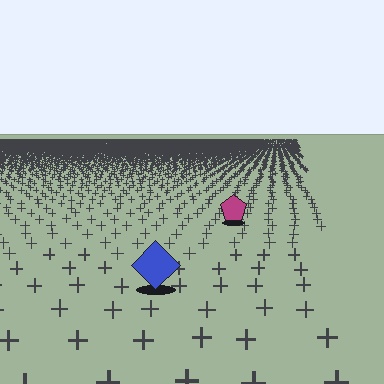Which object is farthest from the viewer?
The magenta pentagon is farthest from the viewer. It appears smaller and the ground texture around it is denser.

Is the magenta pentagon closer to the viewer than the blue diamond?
No. The blue diamond is closer — you can tell from the texture gradient: the ground texture is coarser near it.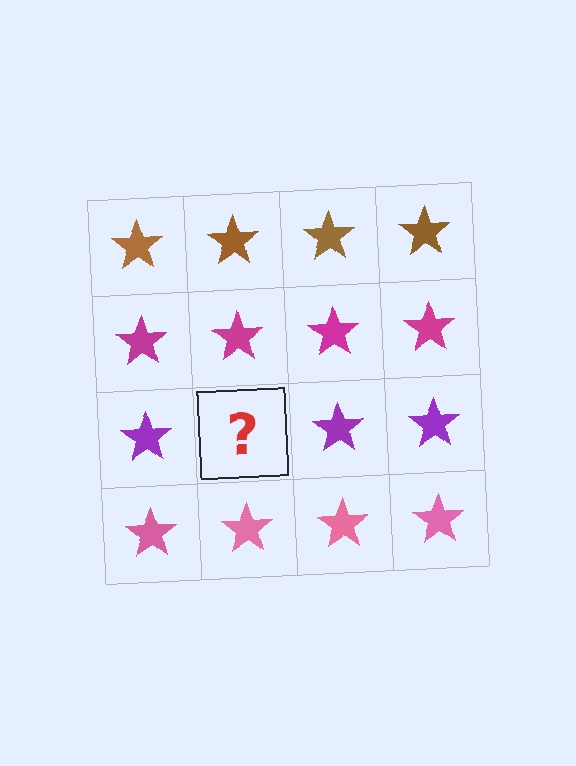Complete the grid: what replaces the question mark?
The question mark should be replaced with a purple star.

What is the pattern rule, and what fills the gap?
The rule is that each row has a consistent color. The gap should be filled with a purple star.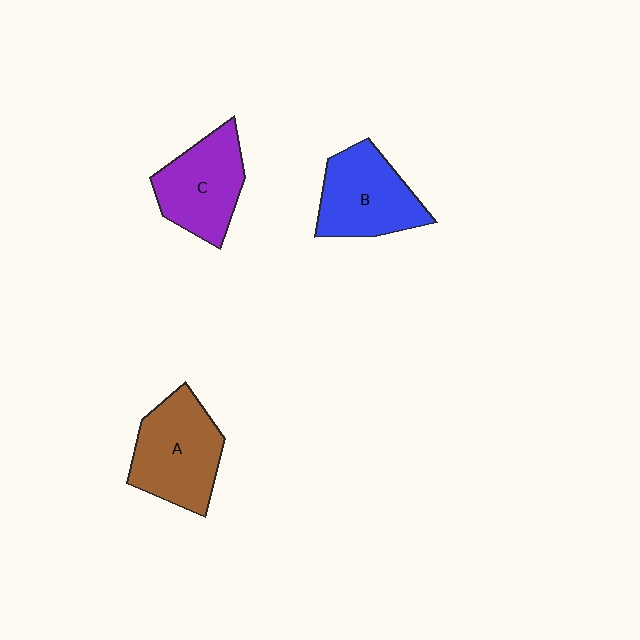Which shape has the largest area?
Shape A (brown).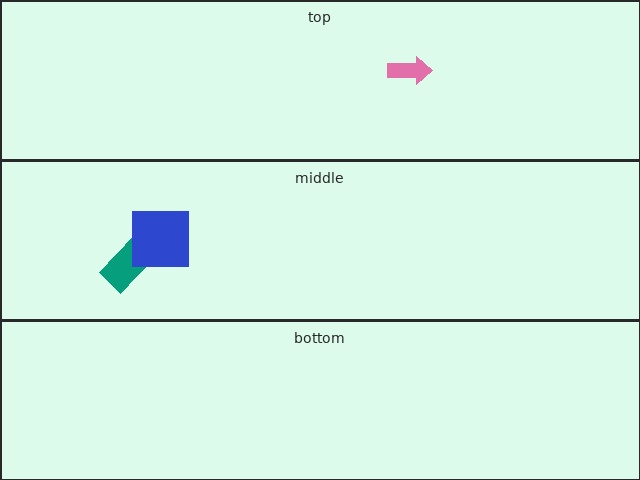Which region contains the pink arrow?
The top region.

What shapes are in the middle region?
The teal rectangle, the blue square.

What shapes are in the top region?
The pink arrow.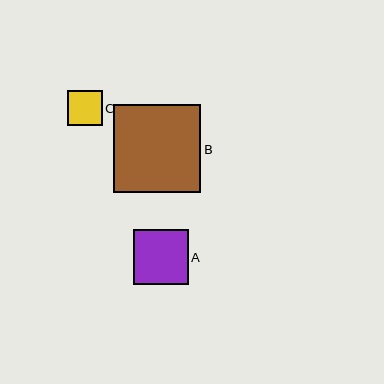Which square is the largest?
Square B is the largest with a size of approximately 88 pixels.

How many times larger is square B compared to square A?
Square B is approximately 1.6 times the size of square A.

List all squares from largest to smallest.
From largest to smallest: B, A, C.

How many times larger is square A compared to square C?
Square A is approximately 1.6 times the size of square C.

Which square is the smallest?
Square C is the smallest with a size of approximately 34 pixels.